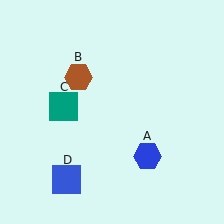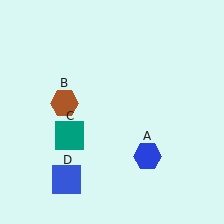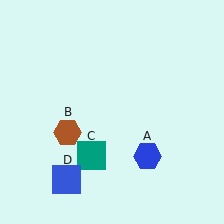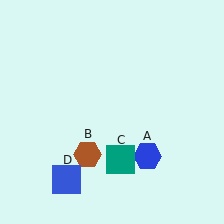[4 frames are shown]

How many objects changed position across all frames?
2 objects changed position: brown hexagon (object B), teal square (object C).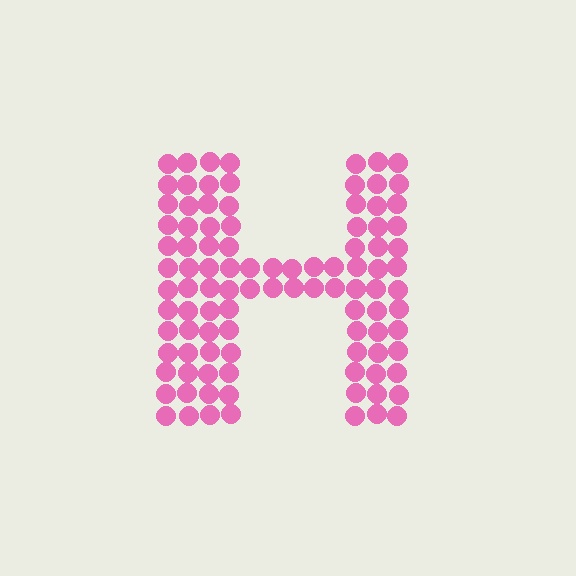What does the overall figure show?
The overall figure shows the letter H.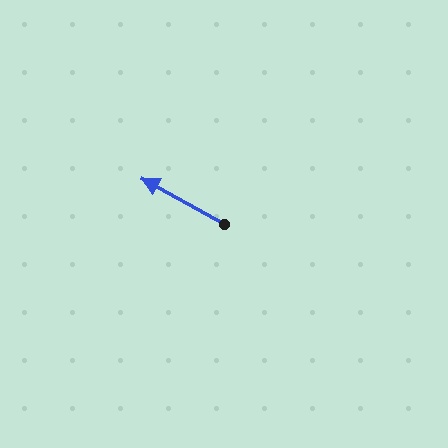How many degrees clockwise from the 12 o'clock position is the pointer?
Approximately 299 degrees.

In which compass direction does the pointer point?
Northwest.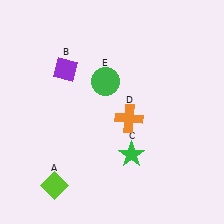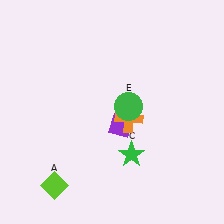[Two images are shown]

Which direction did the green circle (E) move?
The green circle (E) moved down.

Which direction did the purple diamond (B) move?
The purple diamond (B) moved down.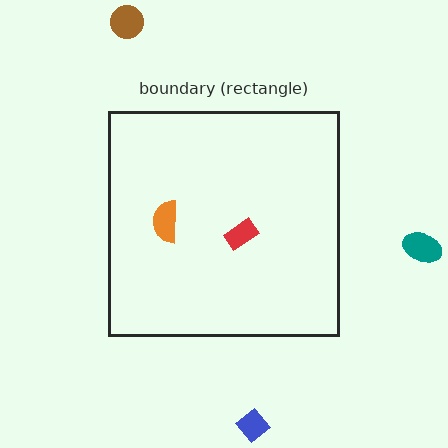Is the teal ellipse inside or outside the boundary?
Outside.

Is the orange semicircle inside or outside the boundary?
Inside.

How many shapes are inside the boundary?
2 inside, 3 outside.